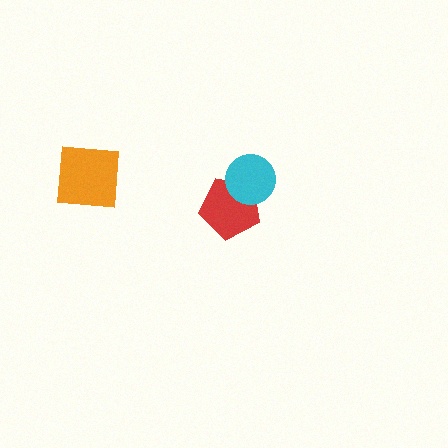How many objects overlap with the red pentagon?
1 object overlaps with the red pentagon.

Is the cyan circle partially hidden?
No, no other shape covers it.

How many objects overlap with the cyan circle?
1 object overlaps with the cyan circle.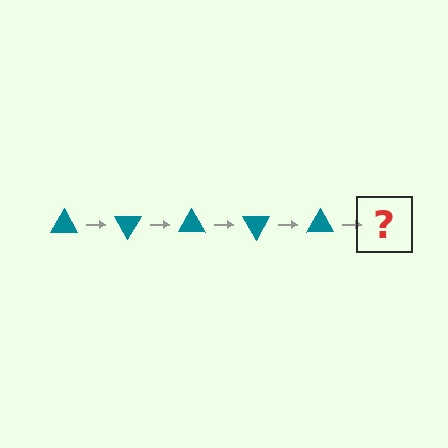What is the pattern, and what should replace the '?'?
The pattern is that the triangle rotates 60 degrees each step. The '?' should be a teal triangle rotated 300 degrees.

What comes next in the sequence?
The next element should be a teal triangle rotated 300 degrees.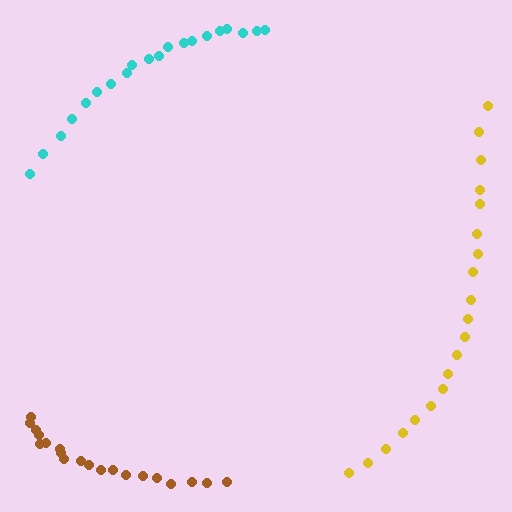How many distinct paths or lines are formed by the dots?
There are 3 distinct paths.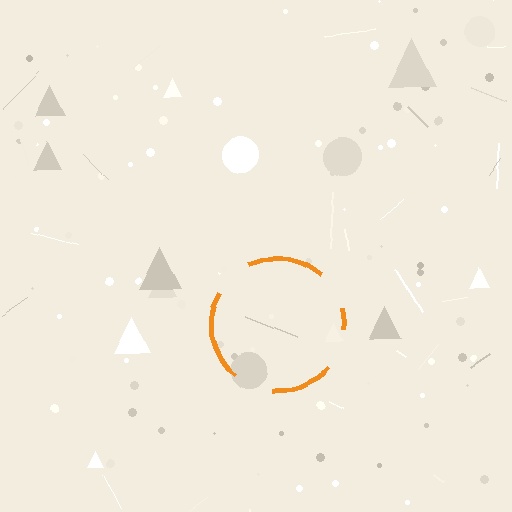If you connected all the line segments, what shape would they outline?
They would outline a circle.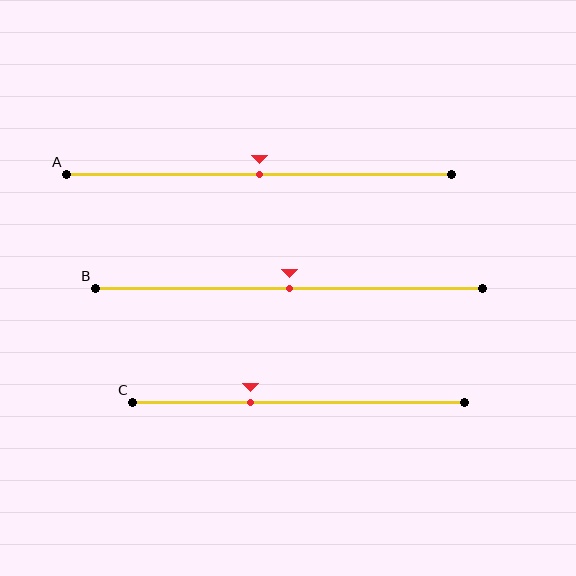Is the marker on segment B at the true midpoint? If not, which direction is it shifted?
Yes, the marker on segment B is at the true midpoint.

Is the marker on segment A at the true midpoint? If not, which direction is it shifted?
Yes, the marker on segment A is at the true midpoint.